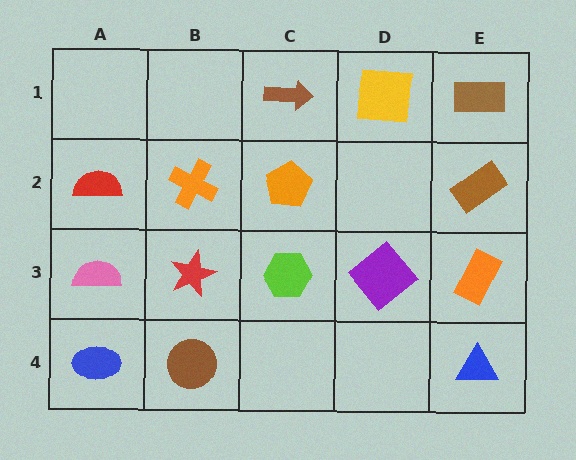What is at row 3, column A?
A pink semicircle.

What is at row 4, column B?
A brown circle.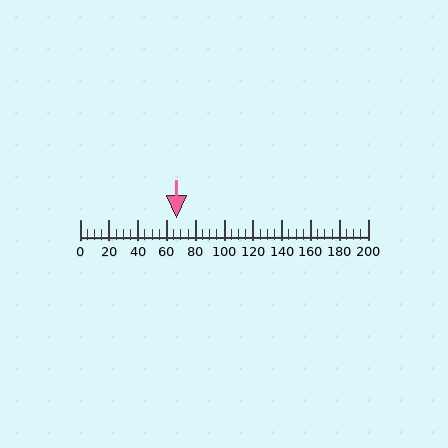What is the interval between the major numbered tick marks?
The major tick marks are spaced 20 units apart.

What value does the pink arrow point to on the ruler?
The pink arrow points to approximately 67.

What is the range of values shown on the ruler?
The ruler shows values from 0 to 200.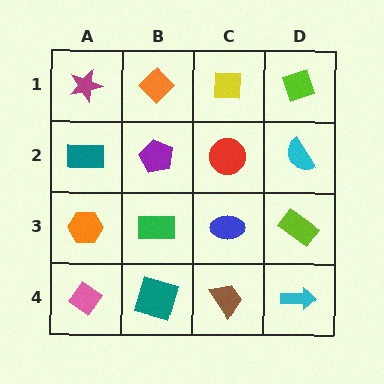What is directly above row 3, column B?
A purple pentagon.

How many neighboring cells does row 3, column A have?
3.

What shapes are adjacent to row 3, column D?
A cyan semicircle (row 2, column D), a cyan arrow (row 4, column D), a blue ellipse (row 3, column C).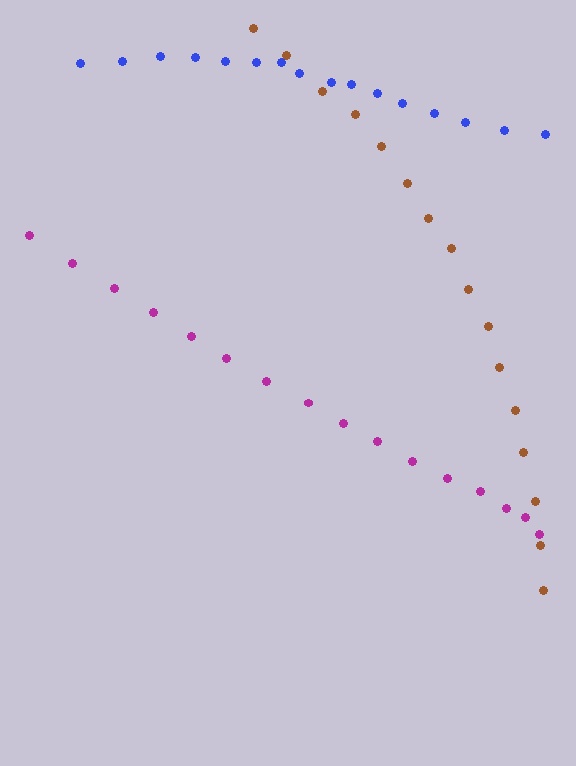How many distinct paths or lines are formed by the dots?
There are 3 distinct paths.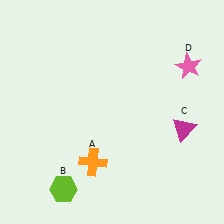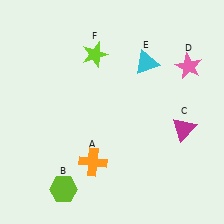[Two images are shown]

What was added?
A cyan triangle (E), a lime star (F) were added in Image 2.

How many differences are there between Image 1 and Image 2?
There are 2 differences between the two images.